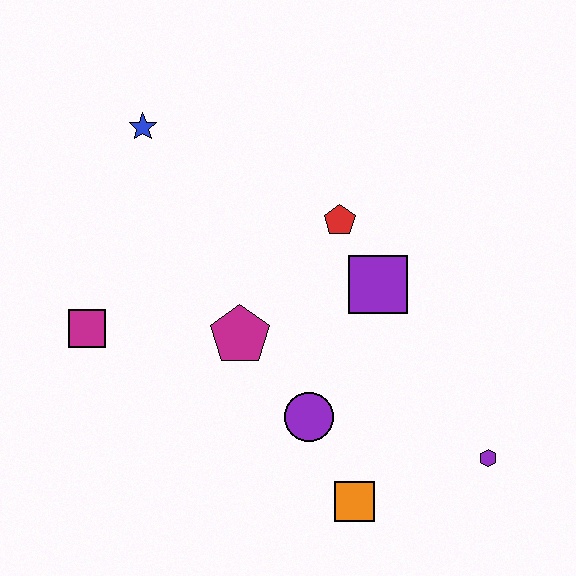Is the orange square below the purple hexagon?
Yes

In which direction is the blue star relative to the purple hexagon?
The blue star is to the left of the purple hexagon.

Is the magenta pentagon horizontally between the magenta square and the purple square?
Yes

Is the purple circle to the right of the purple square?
No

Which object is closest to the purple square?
The red pentagon is closest to the purple square.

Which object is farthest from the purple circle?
The blue star is farthest from the purple circle.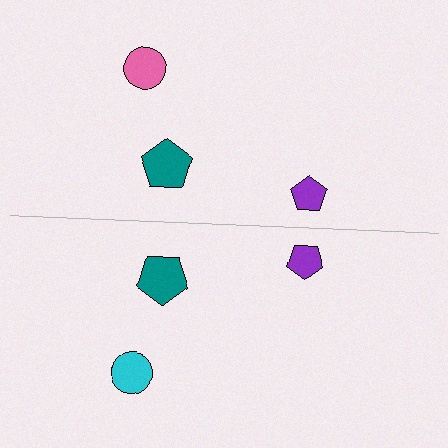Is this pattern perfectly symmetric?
No, the pattern is not perfectly symmetric. The cyan circle on the bottom side breaks the symmetry — its mirror counterpart is pink.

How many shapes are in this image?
There are 6 shapes in this image.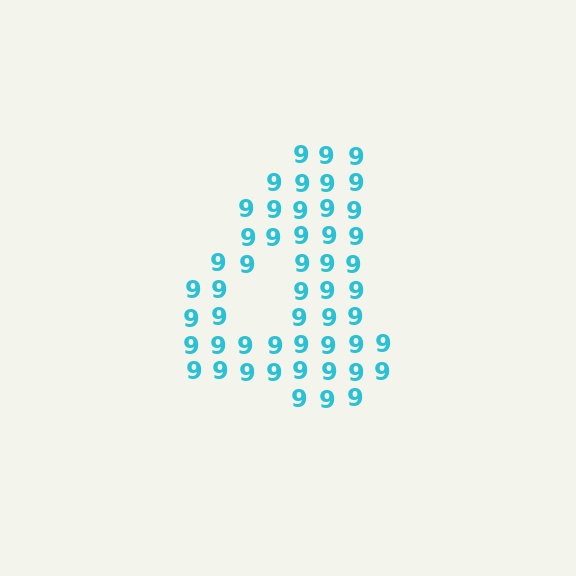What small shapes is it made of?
It is made of small digit 9's.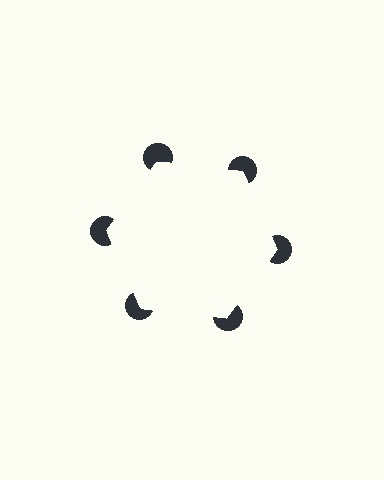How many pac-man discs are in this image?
There are 6 — one at each vertex of the illusory hexagon.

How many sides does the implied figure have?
6 sides.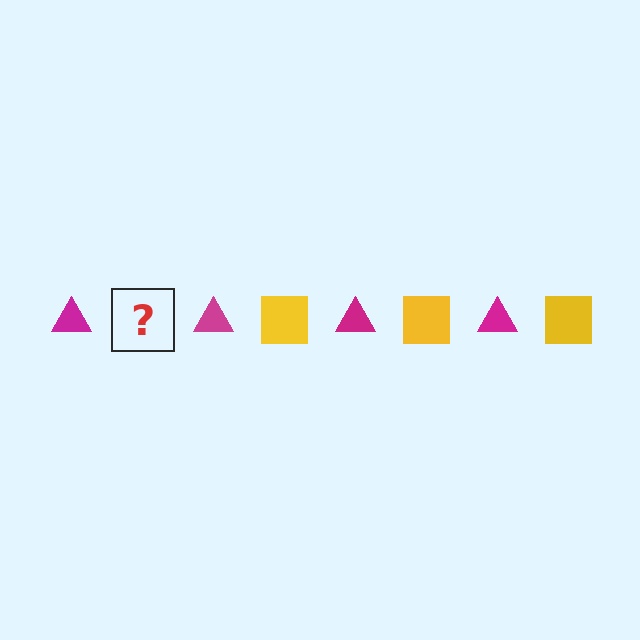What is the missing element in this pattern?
The missing element is a yellow square.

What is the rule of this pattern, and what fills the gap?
The rule is that the pattern alternates between magenta triangle and yellow square. The gap should be filled with a yellow square.